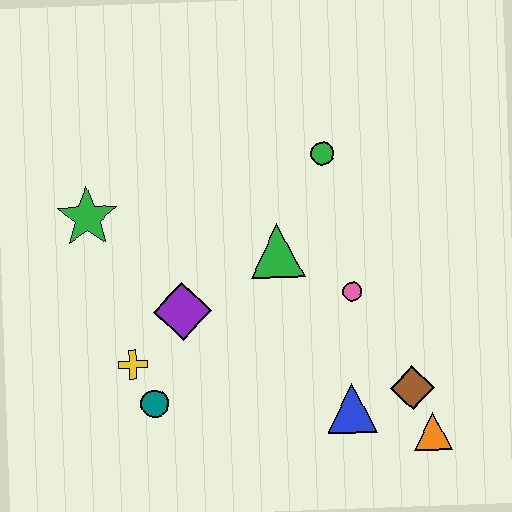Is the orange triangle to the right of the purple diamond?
Yes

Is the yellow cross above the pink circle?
No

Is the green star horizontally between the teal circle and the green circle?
No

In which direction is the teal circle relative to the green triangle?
The teal circle is below the green triangle.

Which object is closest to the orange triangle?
The brown diamond is closest to the orange triangle.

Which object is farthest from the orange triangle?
The green star is farthest from the orange triangle.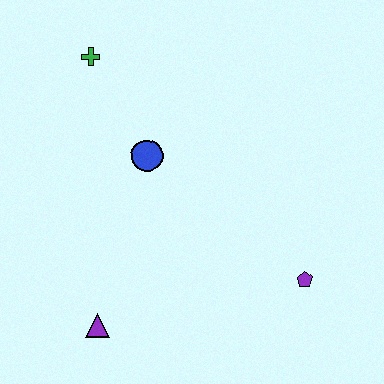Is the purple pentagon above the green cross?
No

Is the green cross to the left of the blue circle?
Yes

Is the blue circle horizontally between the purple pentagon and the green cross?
Yes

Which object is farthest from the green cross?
The purple pentagon is farthest from the green cross.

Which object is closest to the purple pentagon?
The blue circle is closest to the purple pentagon.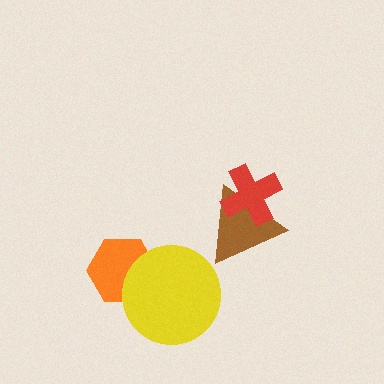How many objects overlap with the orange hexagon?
1 object overlaps with the orange hexagon.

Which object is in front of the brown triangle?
The red cross is in front of the brown triangle.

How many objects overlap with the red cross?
1 object overlaps with the red cross.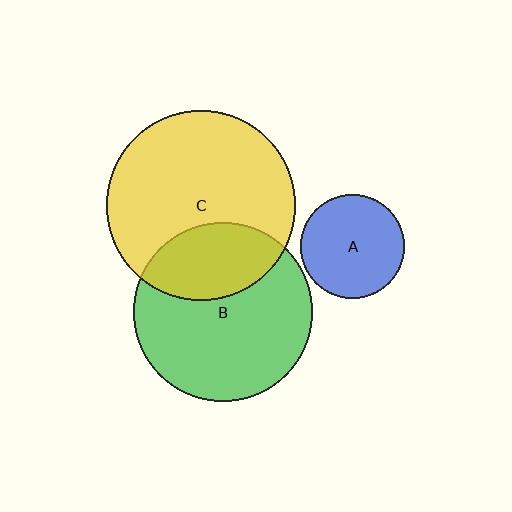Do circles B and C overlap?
Yes.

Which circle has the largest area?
Circle C (yellow).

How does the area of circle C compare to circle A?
Approximately 3.3 times.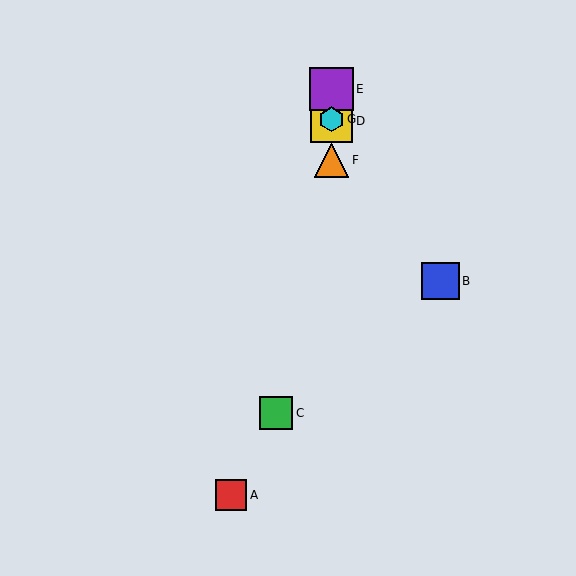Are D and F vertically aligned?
Yes, both are at x≈332.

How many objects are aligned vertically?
4 objects (D, E, F, G) are aligned vertically.